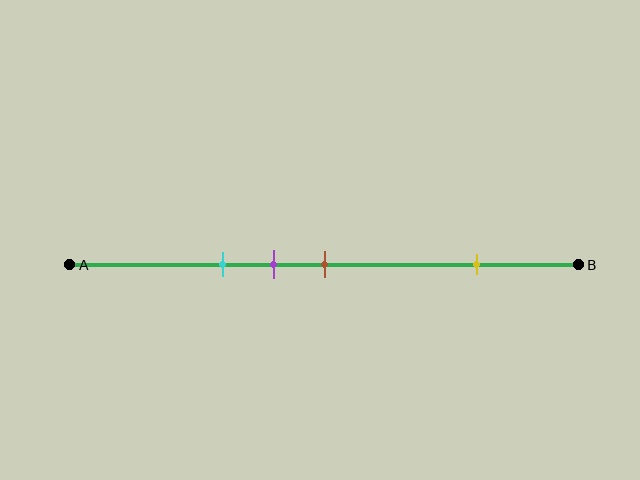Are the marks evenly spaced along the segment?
No, the marks are not evenly spaced.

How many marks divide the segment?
There are 4 marks dividing the segment.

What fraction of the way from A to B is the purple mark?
The purple mark is approximately 40% (0.4) of the way from A to B.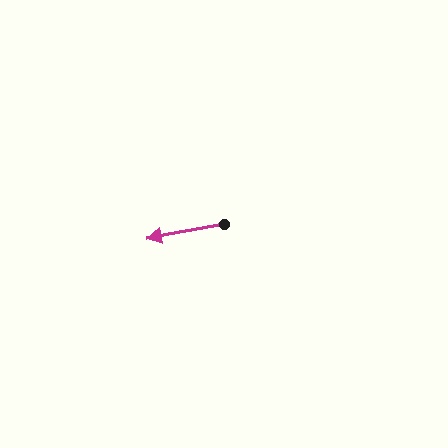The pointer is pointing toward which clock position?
Roughly 9 o'clock.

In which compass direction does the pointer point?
West.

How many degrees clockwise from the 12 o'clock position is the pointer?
Approximately 260 degrees.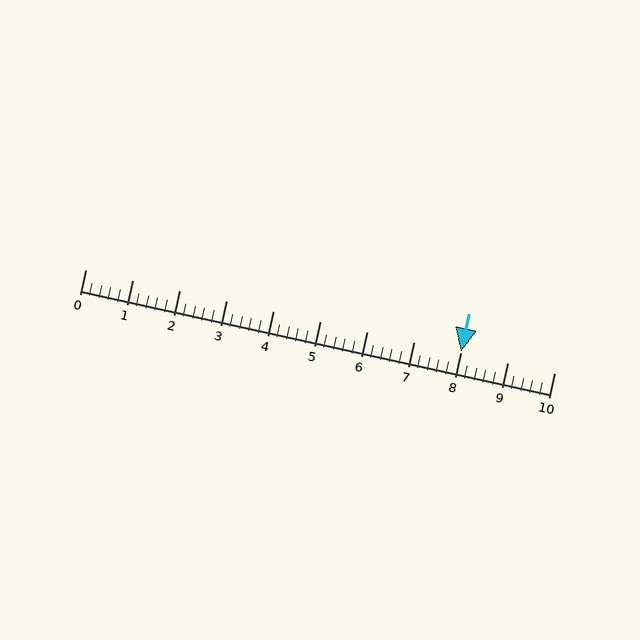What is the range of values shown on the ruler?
The ruler shows values from 0 to 10.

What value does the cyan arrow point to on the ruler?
The cyan arrow points to approximately 8.0.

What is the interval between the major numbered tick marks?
The major tick marks are spaced 1 units apart.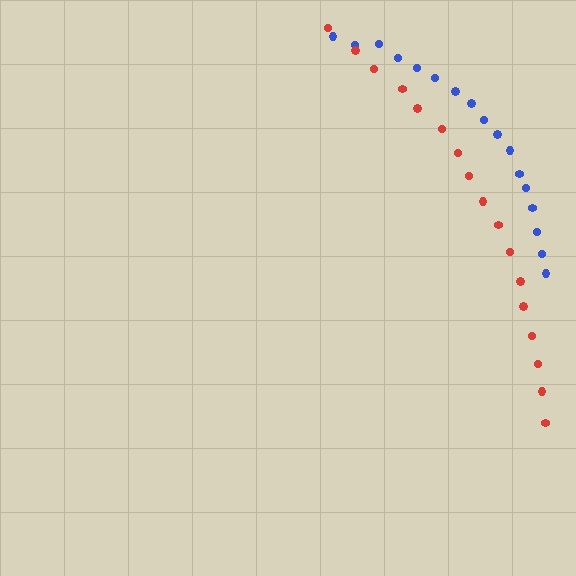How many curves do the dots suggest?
There are 2 distinct paths.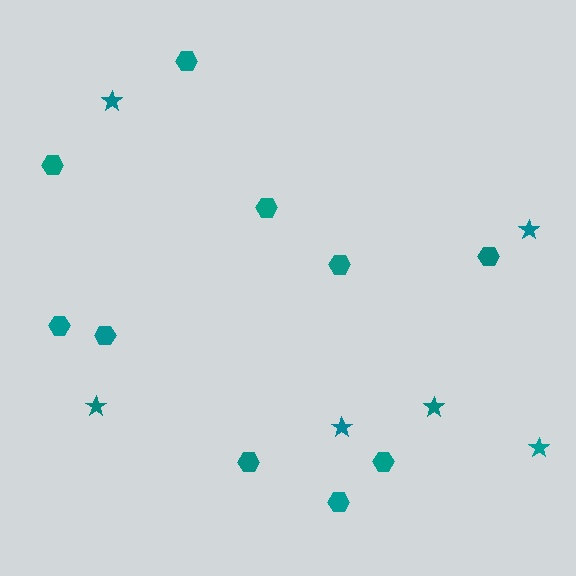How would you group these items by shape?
There are 2 groups: one group of hexagons (10) and one group of stars (6).